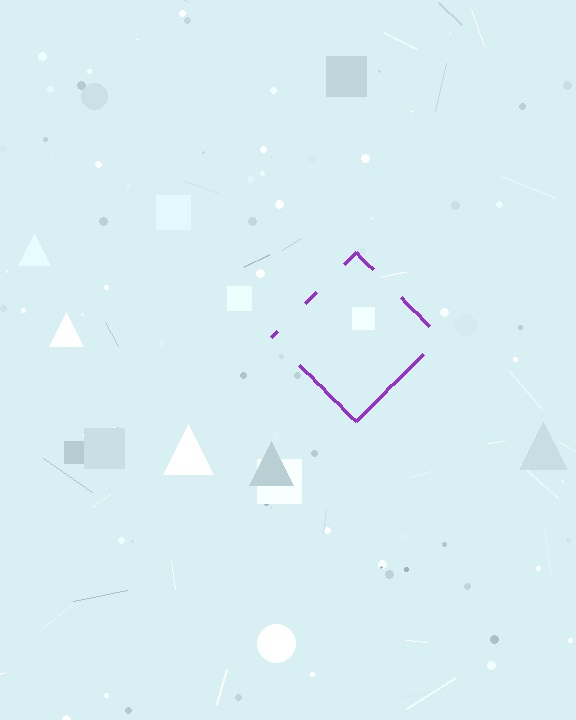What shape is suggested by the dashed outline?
The dashed outline suggests a diamond.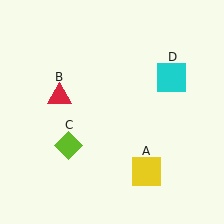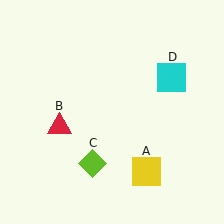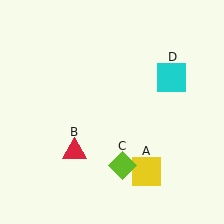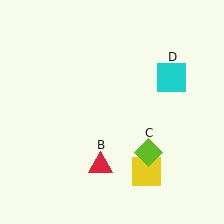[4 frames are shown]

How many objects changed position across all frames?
2 objects changed position: red triangle (object B), lime diamond (object C).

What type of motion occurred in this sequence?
The red triangle (object B), lime diamond (object C) rotated counterclockwise around the center of the scene.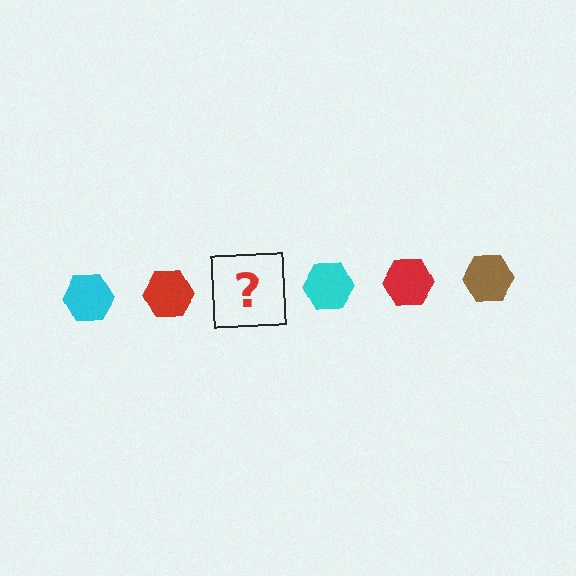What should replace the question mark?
The question mark should be replaced with a brown hexagon.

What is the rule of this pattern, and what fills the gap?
The rule is that the pattern cycles through cyan, red, brown hexagons. The gap should be filled with a brown hexagon.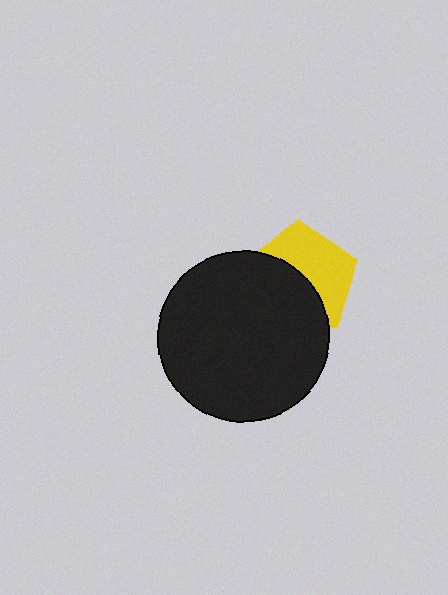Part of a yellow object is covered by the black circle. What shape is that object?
It is a pentagon.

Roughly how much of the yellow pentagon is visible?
About half of it is visible (roughly 49%).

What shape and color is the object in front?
The object in front is a black circle.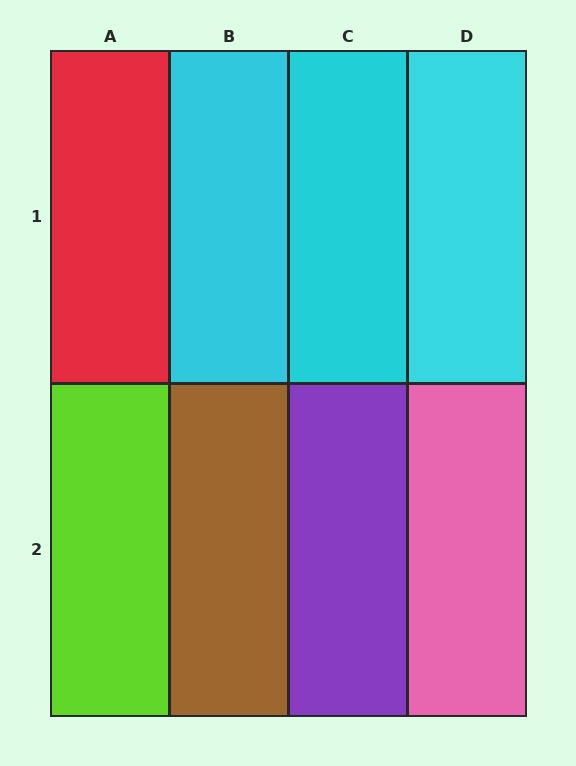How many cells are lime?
1 cell is lime.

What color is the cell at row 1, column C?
Cyan.